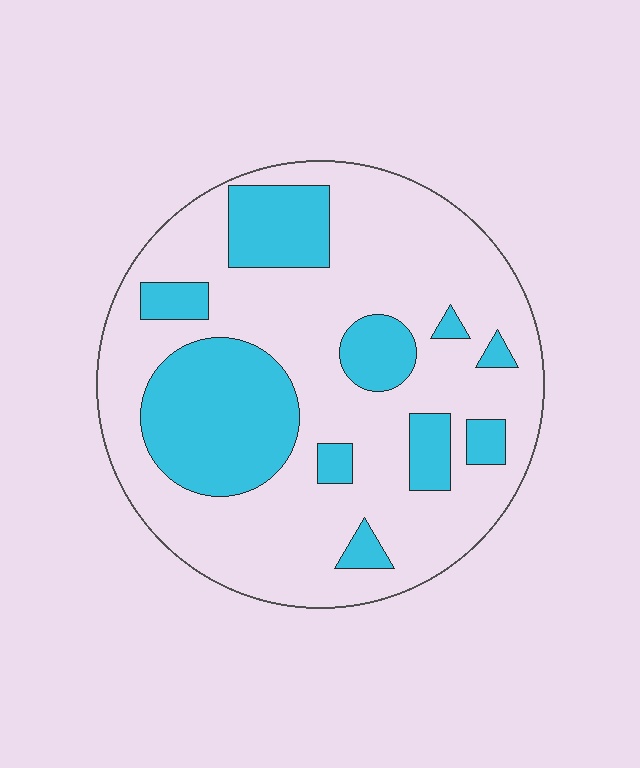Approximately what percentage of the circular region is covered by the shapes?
Approximately 30%.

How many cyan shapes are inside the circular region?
10.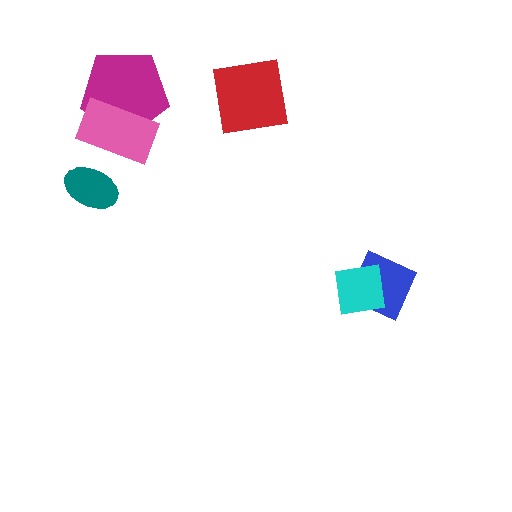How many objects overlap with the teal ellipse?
0 objects overlap with the teal ellipse.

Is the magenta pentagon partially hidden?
Yes, it is partially covered by another shape.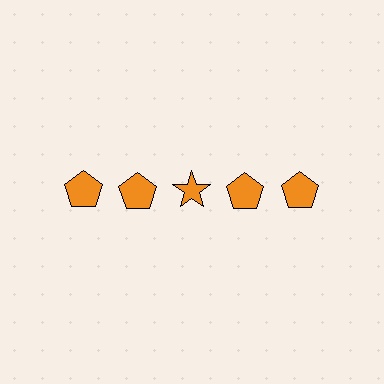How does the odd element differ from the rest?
It has a different shape: star instead of pentagon.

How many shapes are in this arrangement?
There are 5 shapes arranged in a grid pattern.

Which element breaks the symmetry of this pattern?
The orange star in the top row, center column breaks the symmetry. All other shapes are orange pentagons.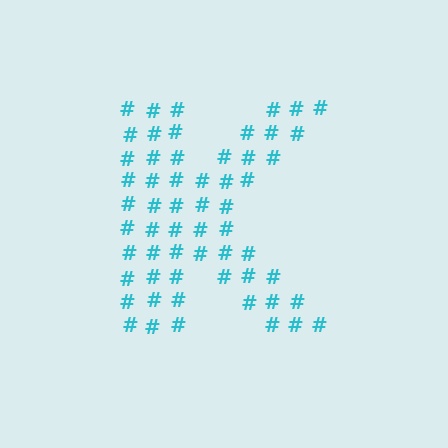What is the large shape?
The large shape is the letter K.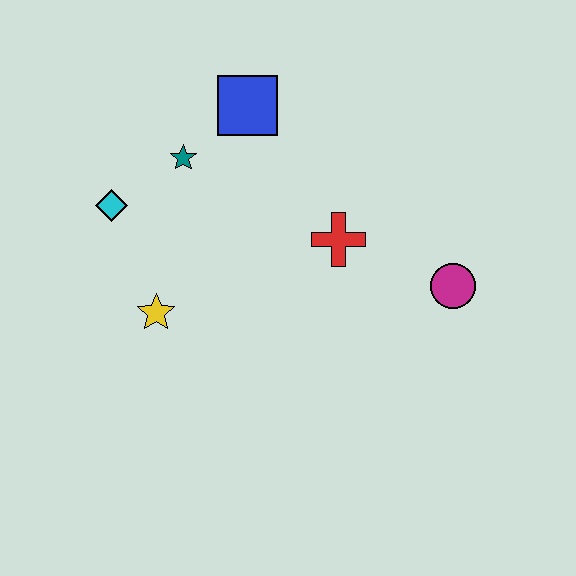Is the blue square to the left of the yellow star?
No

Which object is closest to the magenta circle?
The red cross is closest to the magenta circle.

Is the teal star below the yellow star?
No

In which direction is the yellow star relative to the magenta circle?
The yellow star is to the left of the magenta circle.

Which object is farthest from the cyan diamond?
The magenta circle is farthest from the cyan diamond.